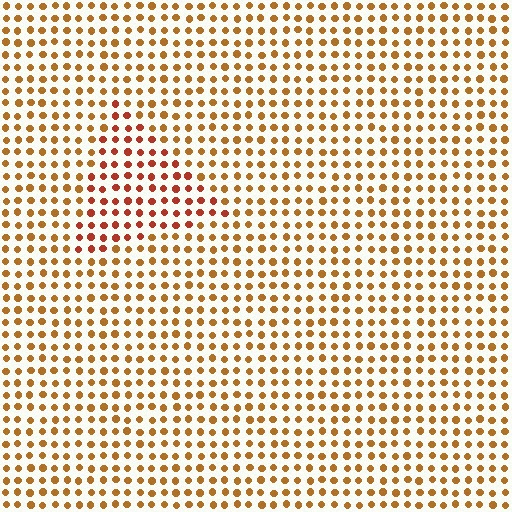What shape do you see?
I see a triangle.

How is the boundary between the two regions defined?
The boundary is defined purely by a slight shift in hue (about 26 degrees). Spacing, size, and orientation are identical on both sides.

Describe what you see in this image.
The image is filled with small brown elements in a uniform arrangement. A triangle-shaped region is visible where the elements are tinted to a slightly different hue, forming a subtle color boundary.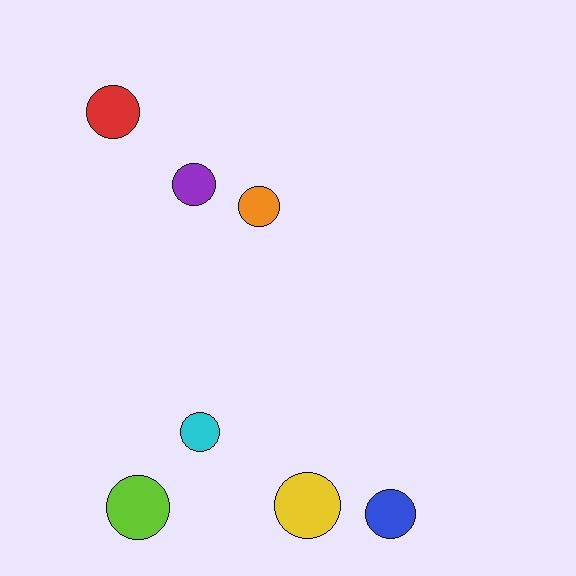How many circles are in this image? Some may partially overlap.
There are 7 circles.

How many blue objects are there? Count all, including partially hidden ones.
There is 1 blue object.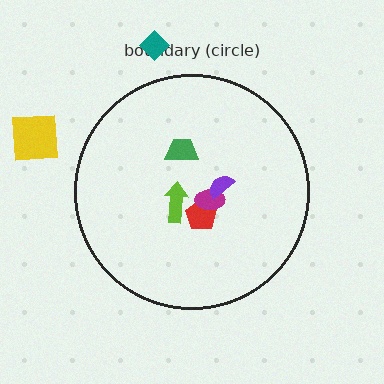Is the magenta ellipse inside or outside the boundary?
Inside.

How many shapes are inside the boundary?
5 inside, 2 outside.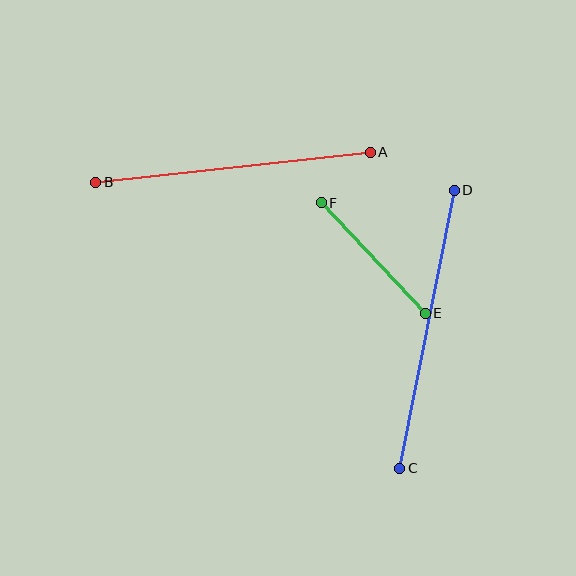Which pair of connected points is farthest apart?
Points C and D are farthest apart.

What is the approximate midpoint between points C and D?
The midpoint is at approximately (427, 329) pixels.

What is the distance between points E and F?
The distance is approximately 152 pixels.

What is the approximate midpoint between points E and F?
The midpoint is at approximately (373, 258) pixels.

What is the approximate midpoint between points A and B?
The midpoint is at approximately (233, 167) pixels.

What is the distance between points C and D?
The distance is approximately 283 pixels.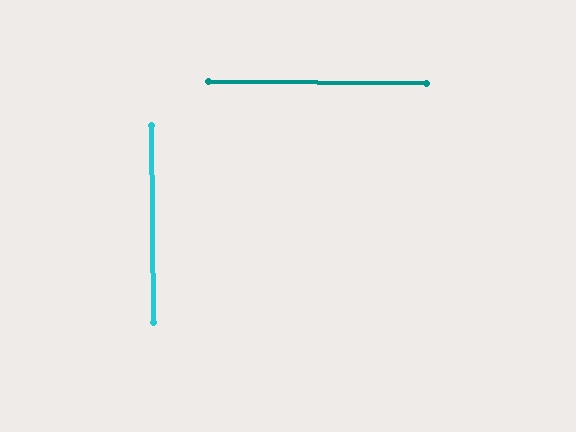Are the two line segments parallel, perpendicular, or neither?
Perpendicular — they meet at approximately 89°.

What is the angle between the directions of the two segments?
Approximately 89 degrees.